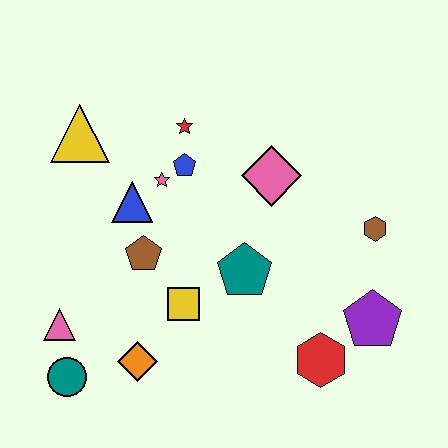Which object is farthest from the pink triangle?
The brown hexagon is farthest from the pink triangle.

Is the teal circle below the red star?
Yes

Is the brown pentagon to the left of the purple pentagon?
Yes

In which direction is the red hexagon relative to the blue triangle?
The red hexagon is to the right of the blue triangle.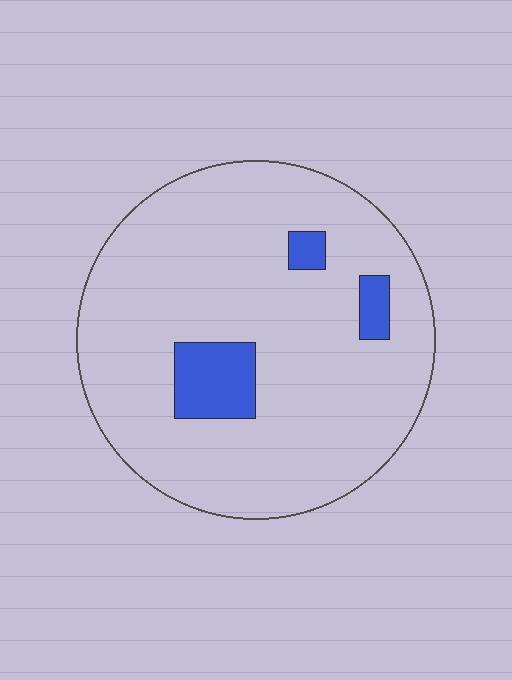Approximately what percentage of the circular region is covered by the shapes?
Approximately 10%.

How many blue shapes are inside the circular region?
3.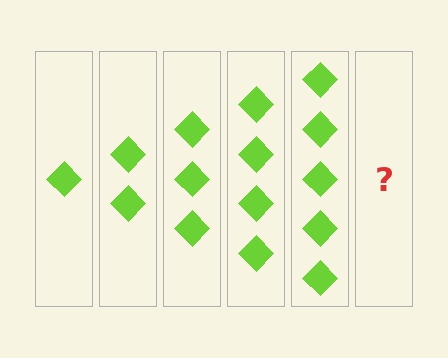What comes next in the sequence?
The next element should be 6 diamonds.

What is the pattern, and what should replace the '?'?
The pattern is that each step adds one more diamond. The '?' should be 6 diamonds.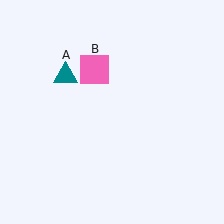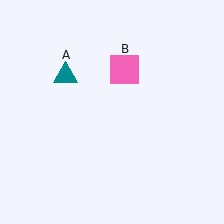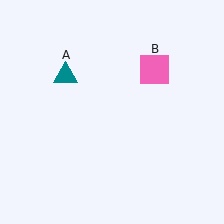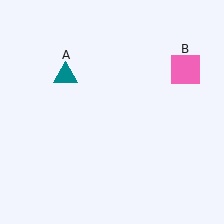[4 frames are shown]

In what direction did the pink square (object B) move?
The pink square (object B) moved right.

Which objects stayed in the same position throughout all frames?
Teal triangle (object A) remained stationary.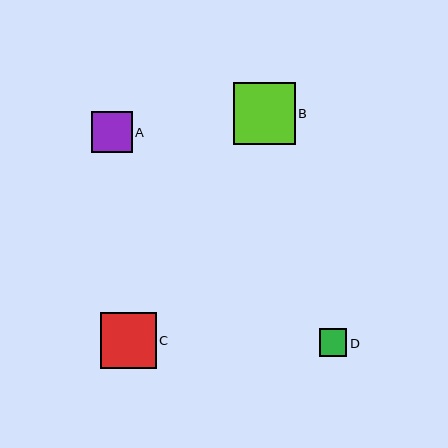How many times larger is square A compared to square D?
Square A is approximately 1.5 times the size of square D.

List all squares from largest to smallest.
From largest to smallest: B, C, A, D.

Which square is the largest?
Square B is the largest with a size of approximately 62 pixels.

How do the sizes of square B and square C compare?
Square B and square C are approximately the same size.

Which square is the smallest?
Square D is the smallest with a size of approximately 28 pixels.